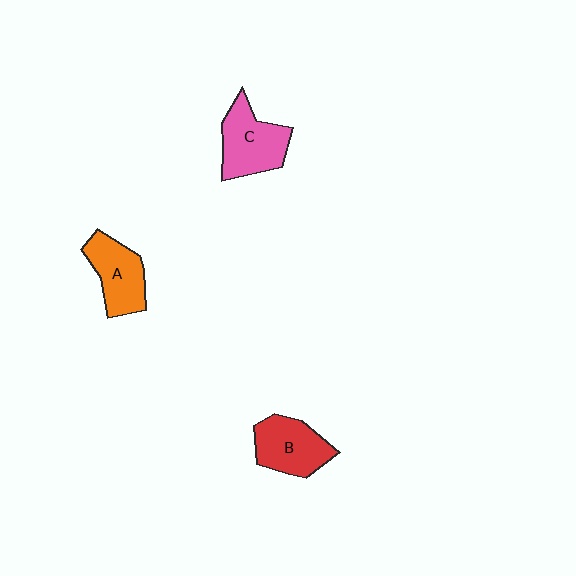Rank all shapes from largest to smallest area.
From largest to smallest: C (pink), B (red), A (orange).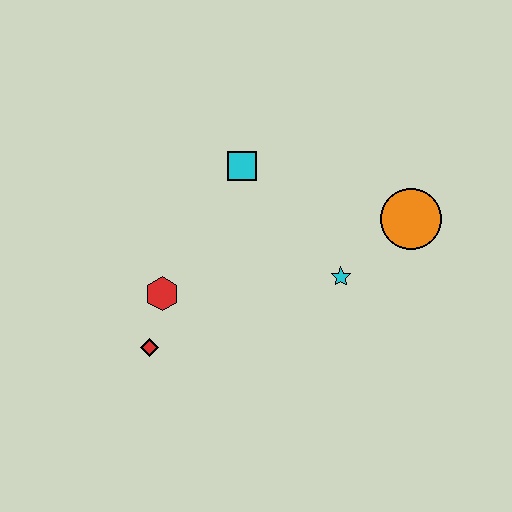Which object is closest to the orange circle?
The cyan star is closest to the orange circle.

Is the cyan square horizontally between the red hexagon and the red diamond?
No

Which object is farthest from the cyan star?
The red diamond is farthest from the cyan star.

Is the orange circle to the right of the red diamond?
Yes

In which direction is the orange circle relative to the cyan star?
The orange circle is to the right of the cyan star.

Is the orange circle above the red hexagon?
Yes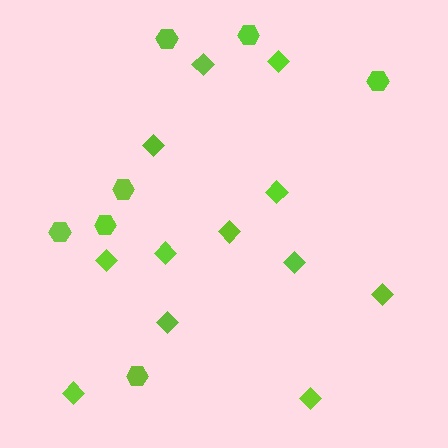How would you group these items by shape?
There are 2 groups: one group of diamonds (12) and one group of hexagons (7).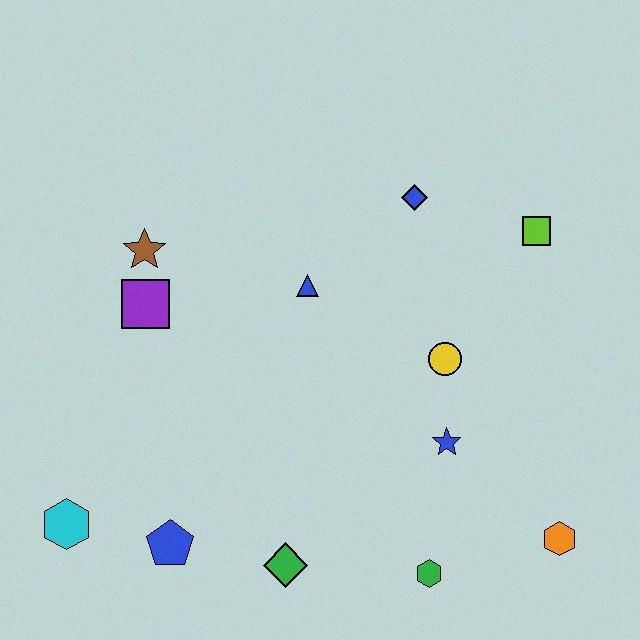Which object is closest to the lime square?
The blue diamond is closest to the lime square.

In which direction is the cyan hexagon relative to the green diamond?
The cyan hexagon is to the left of the green diamond.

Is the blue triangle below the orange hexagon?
No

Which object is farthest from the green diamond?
The lime square is farthest from the green diamond.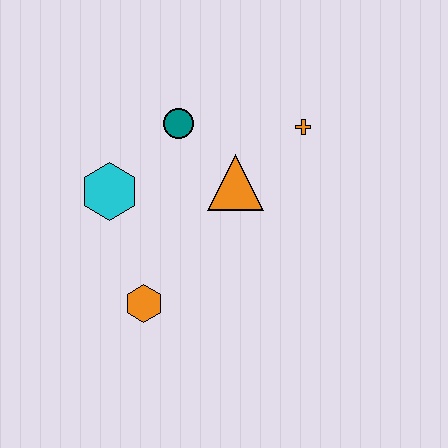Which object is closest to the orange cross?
The orange triangle is closest to the orange cross.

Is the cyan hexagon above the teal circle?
No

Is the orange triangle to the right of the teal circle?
Yes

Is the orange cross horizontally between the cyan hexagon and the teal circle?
No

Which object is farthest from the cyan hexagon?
The orange cross is farthest from the cyan hexagon.